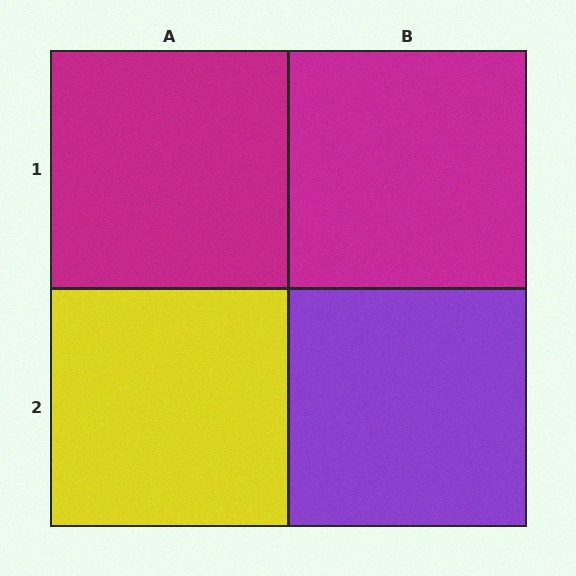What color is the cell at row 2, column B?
Purple.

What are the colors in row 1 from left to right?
Magenta, magenta.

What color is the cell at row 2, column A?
Yellow.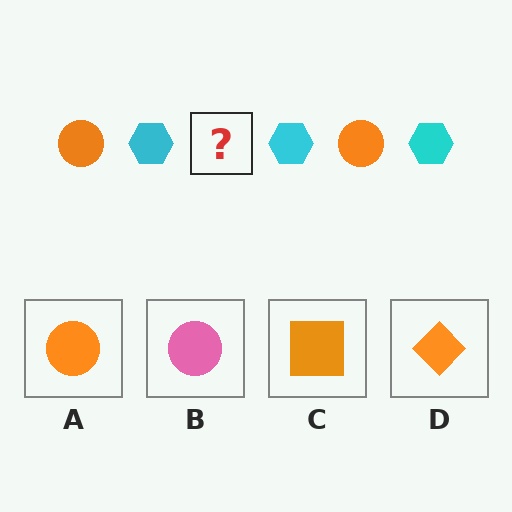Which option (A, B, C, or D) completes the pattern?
A.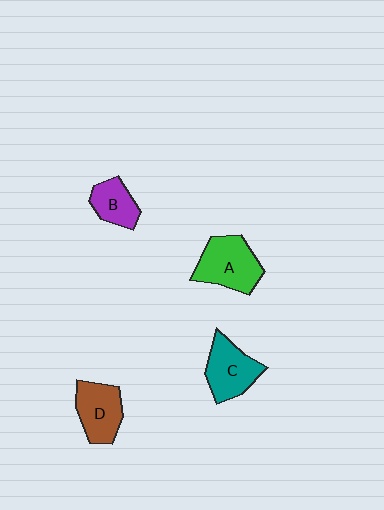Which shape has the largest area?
Shape A (green).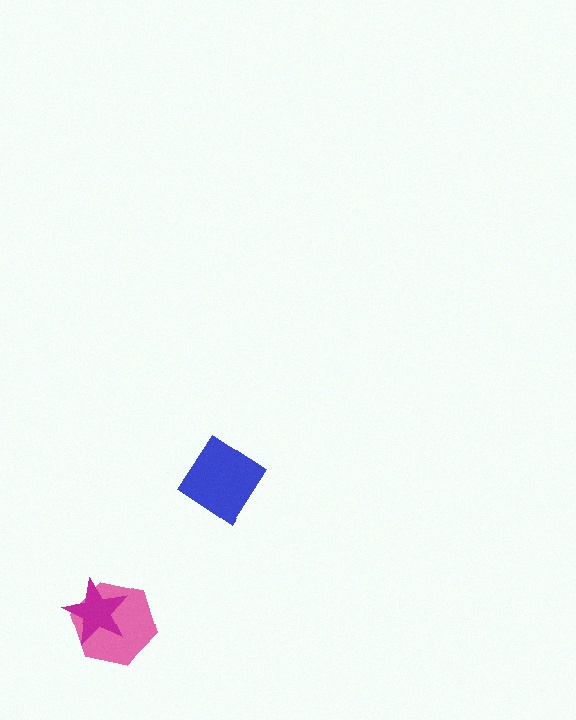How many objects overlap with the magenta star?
1 object overlaps with the magenta star.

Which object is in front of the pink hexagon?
The magenta star is in front of the pink hexagon.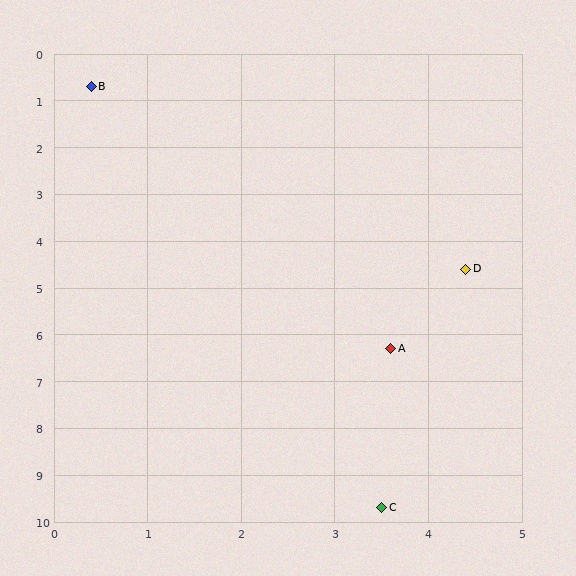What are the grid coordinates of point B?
Point B is at approximately (0.4, 0.7).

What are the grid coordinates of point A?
Point A is at approximately (3.6, 6.3).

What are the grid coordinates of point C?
Point C is at approximately (3.5, 9.7).